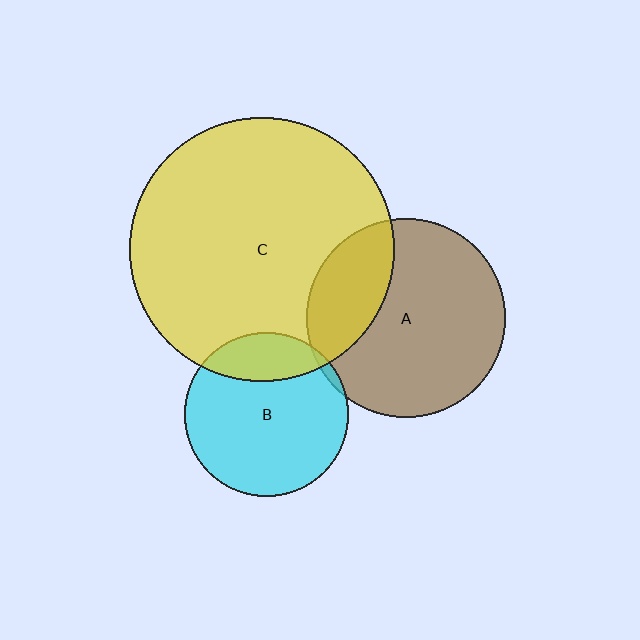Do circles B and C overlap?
Yes.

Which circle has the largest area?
Circle C (yellow).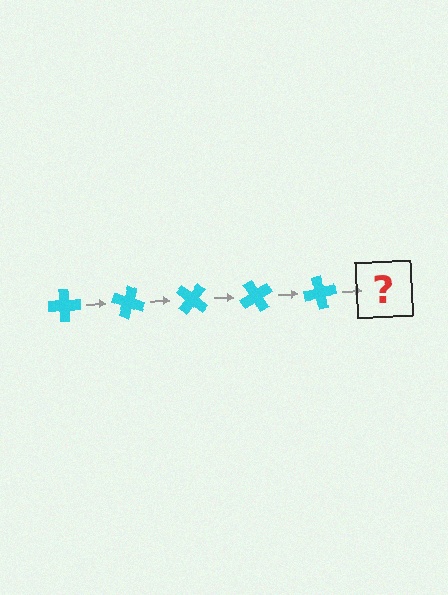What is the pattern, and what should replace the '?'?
The pattern is that the cross rotates 20 degrees each step. The '?' should be a cyan cross rotated 100 degrees.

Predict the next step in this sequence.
The next step is a cyan cross rotated 100 degrees.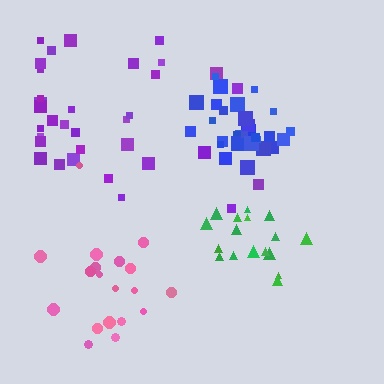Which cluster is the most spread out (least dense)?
Purple.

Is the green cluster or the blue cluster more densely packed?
Blue.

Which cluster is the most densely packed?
Blue.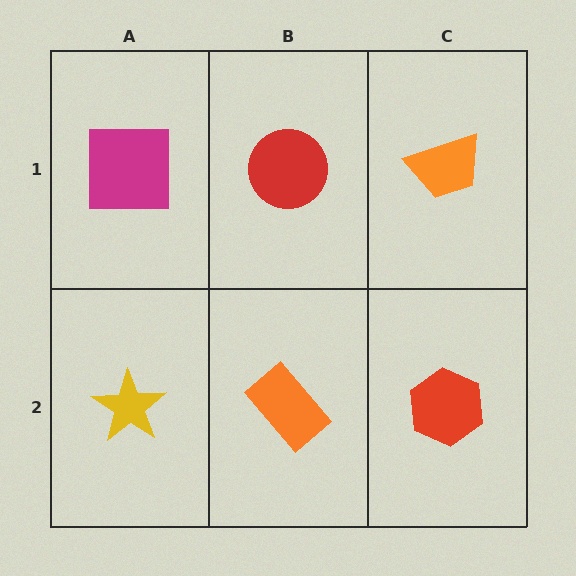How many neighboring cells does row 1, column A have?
2.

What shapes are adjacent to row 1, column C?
A red hexagon (row 2, column C), a red circle (row 1, column B).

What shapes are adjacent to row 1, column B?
An orange rectangle (row 2, column B), a magenta square (row 1, column A), an orange trapezoid (row 1, column C).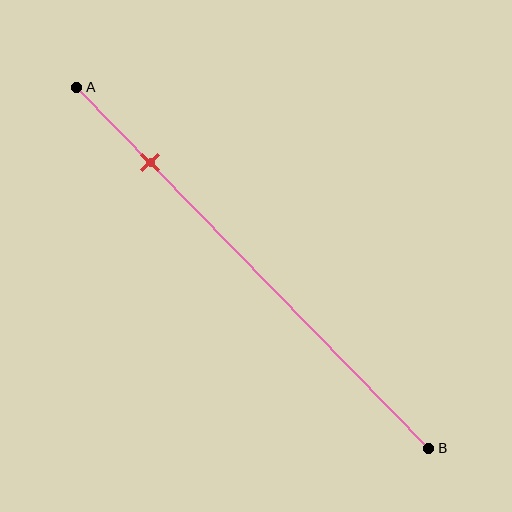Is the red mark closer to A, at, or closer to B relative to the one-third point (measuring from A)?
The red mark is closer to point A than the one-third point of segment AB.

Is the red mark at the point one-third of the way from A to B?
No, the mark is at about 20% from A, not at the 33% one-third point.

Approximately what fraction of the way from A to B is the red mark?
The red mark is approximately 20% of the way from A to B.